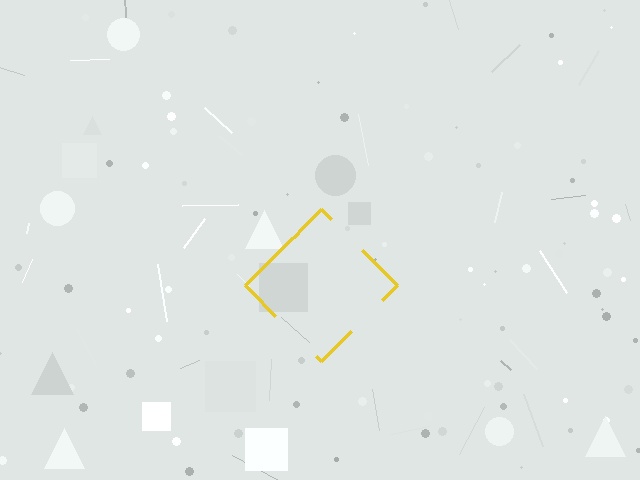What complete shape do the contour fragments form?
The contour fragments form a diamond.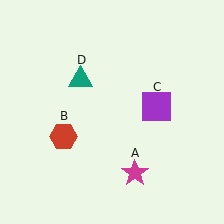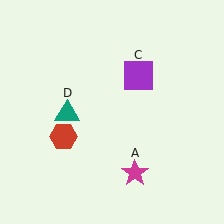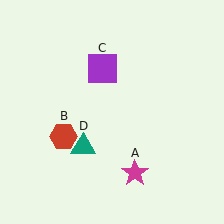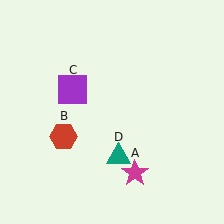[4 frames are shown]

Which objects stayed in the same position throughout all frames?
Magenta star (object A) and red hexagon (object B) remained stationary.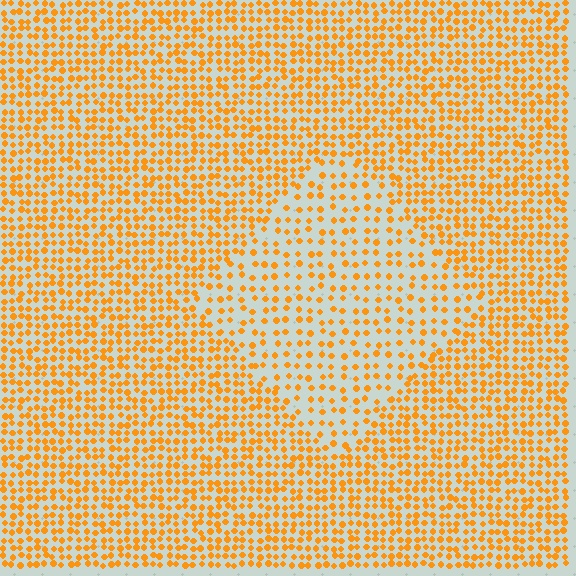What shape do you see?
I see a diamond.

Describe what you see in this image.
The image contains small orange elements arranged at two different densities. A diamond-shaped region is visible where the elements are less densely packed than the surrounding area.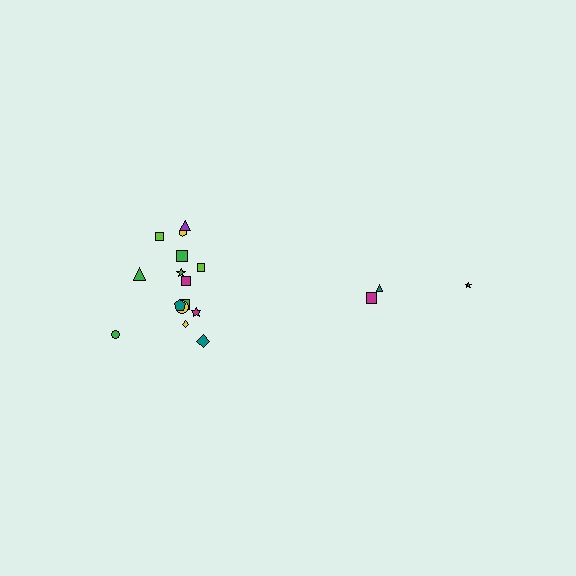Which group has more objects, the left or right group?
The left group.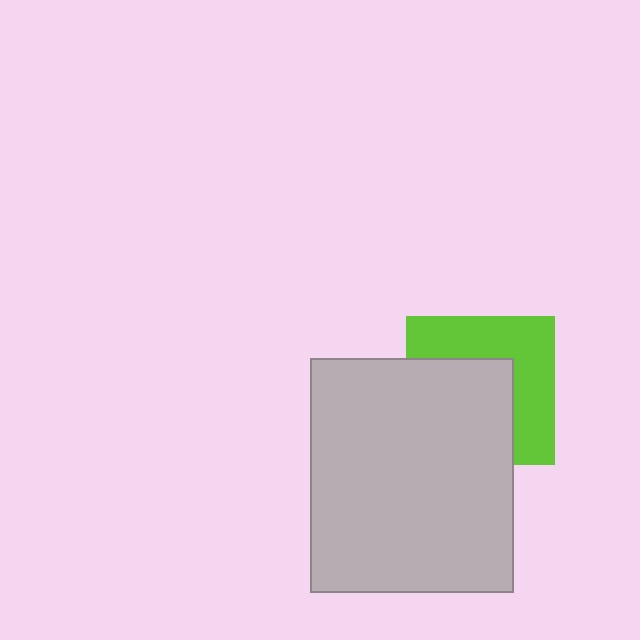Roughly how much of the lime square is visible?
About half of it is visible (roughly 48%).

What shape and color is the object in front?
The object in front is a light gray rectangle.